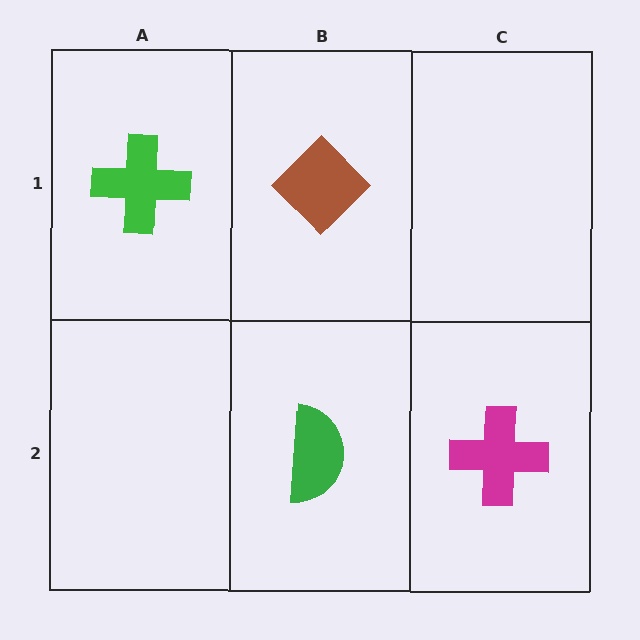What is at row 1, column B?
A brown diamond.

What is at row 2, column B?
A green semicircle.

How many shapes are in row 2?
2 shapes.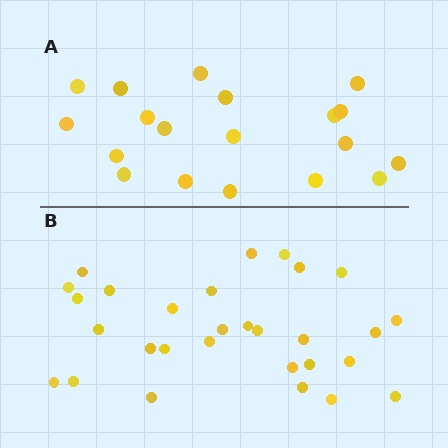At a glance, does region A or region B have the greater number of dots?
Region B (the bottom region) has more dots.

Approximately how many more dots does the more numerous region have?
Region B has roughly 10 or so more dots than region A.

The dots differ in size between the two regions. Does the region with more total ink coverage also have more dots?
No. Region A has more total ink coverage because its dots are larger, but region B actually contains more individual dots. Total area can be misleading — the number of items is what matters here.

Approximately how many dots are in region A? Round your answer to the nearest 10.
About 20 dots. (The exact count is 19, which rounds to 20.)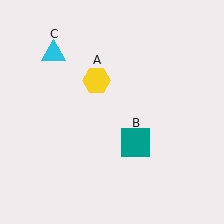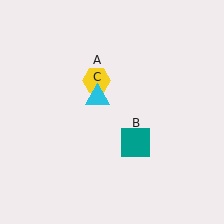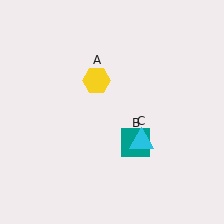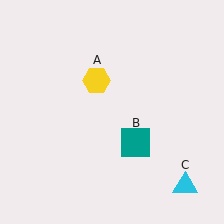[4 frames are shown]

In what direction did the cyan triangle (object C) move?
The cyan triangle (object C) moved down and to the right.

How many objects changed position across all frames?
1 object changed position: cyan triangle (object C).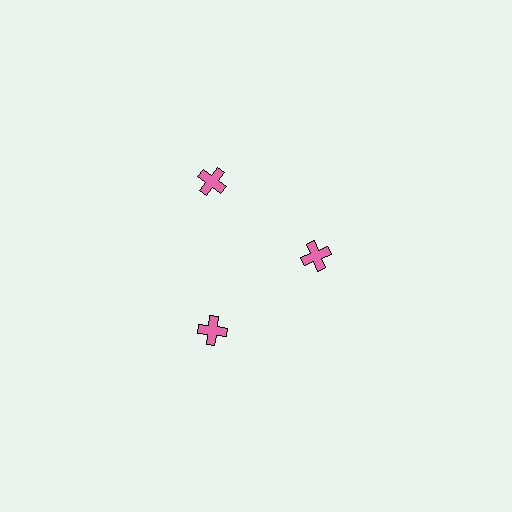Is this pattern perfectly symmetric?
No. The 3 pink crosses are arranged in a ring, but one element near the 3 o'clock position is pulled inward toward the center, breaking the 3-fold rotational symmetry.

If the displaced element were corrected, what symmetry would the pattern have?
It would have 3-fold rotational symmetry — the pattern would map onto itself every 120 degrees.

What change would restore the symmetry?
The symmetry would be restored by moving it outward, back onto the ring so that all 3 crosses sit at equal angles and equal distance from the center.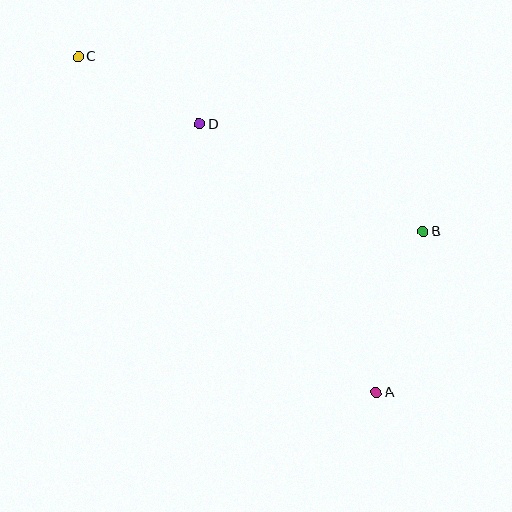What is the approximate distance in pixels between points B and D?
The distance between B and D is approximately 248 pixels.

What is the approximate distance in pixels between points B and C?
The distance between B and C is approximately 387 pixels.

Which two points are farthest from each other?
Points A and C are farthest from each other.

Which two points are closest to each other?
Points C and D are closest to each other.